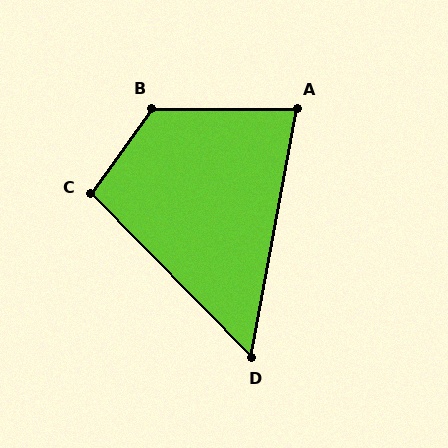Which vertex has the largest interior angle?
B, at approximately 125 degrees.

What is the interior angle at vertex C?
Approximately 100 degrees (obtuse).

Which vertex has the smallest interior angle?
D, at approximately 55 degrees.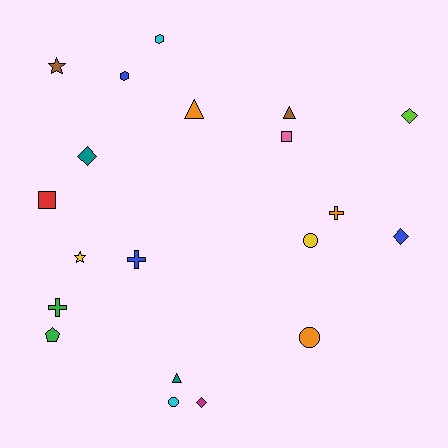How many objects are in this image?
There are 20 objects.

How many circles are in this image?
There are 3 circles.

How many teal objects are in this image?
There are 2 teal objects.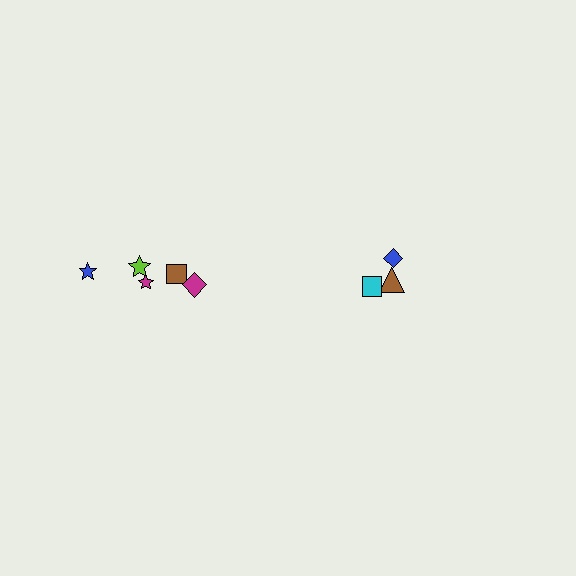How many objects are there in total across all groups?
There are 8 objects.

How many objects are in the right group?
There are 3 objects.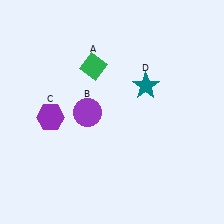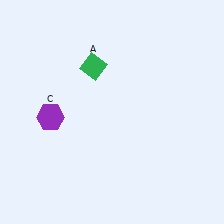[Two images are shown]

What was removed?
The purple circle (B), the teal star (D) were removed in Image 2.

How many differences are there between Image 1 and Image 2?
There are 2 differences between the two images.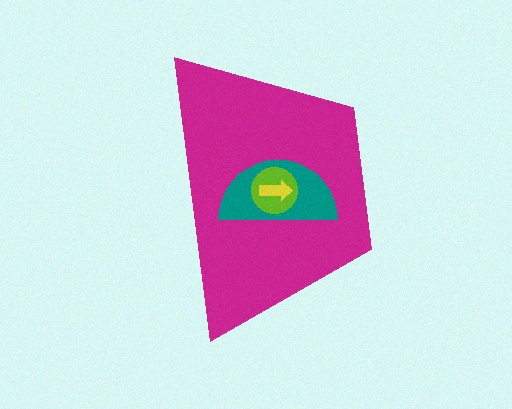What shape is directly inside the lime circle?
The yellow arrow.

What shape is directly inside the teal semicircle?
The lime circle.